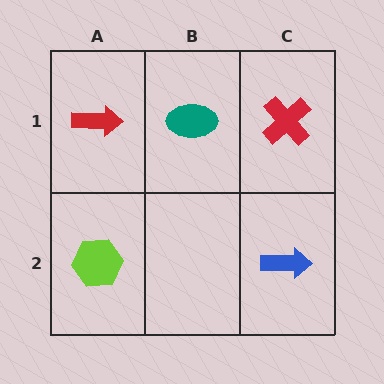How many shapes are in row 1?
3 shapes.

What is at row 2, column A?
A lime hexagon.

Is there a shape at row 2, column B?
No, that cell is empty.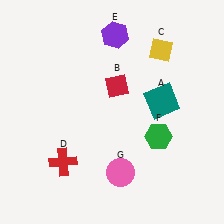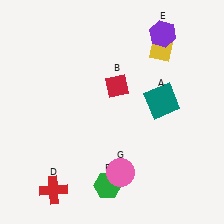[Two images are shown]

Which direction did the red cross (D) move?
The red cross (D) moved down.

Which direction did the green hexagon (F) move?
The green hexagon (F) moved left.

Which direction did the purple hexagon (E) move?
The purple hexagon (E) moved right.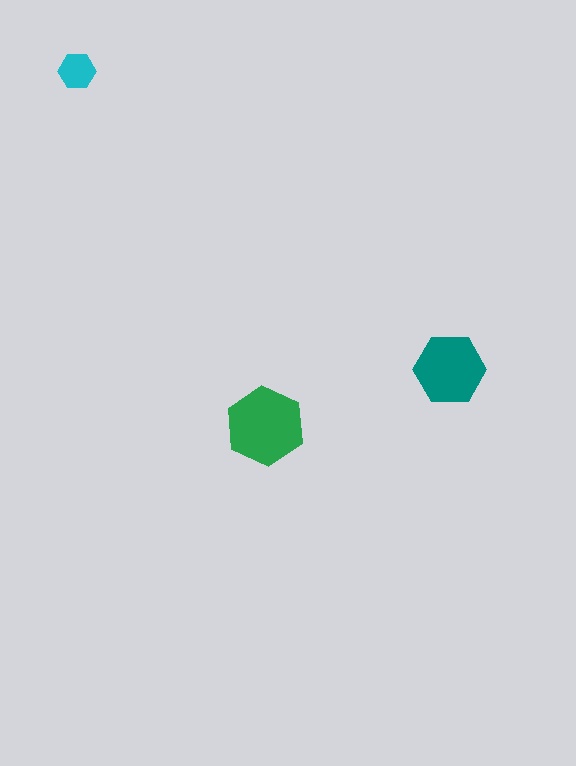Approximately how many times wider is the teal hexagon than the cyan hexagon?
About 2 times wider.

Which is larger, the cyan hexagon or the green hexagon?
The green one.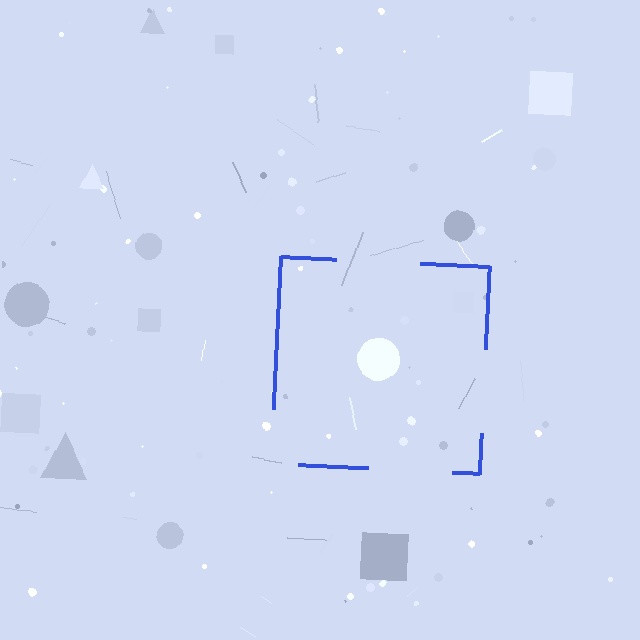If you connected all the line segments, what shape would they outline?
They would outline a square.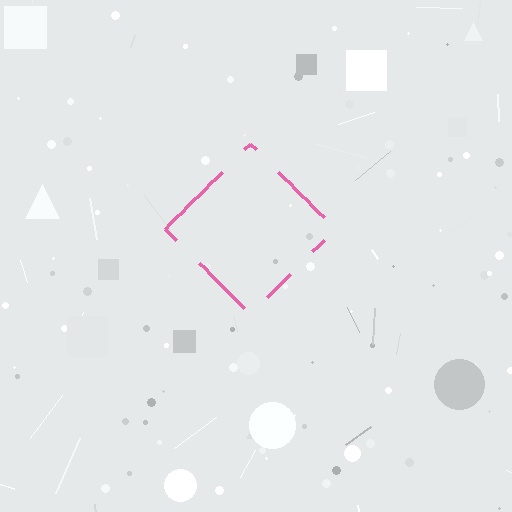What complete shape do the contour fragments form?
The contour fragments form a diamond.